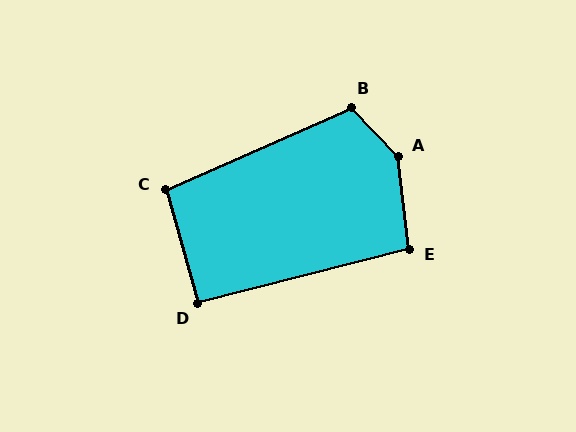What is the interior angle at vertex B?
Approximately 110 degrees (obtuse).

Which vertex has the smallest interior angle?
D, at approximately 92 degrees.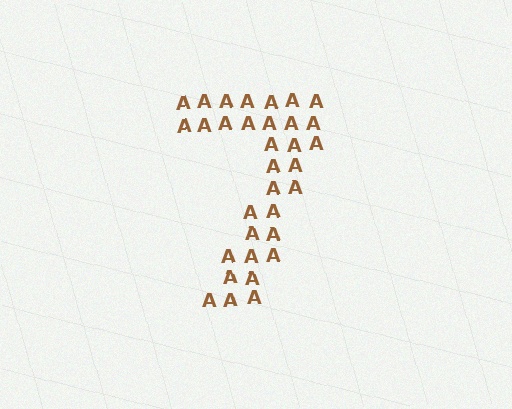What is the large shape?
The large shape is the digit 7.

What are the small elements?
The small elements are letter A's.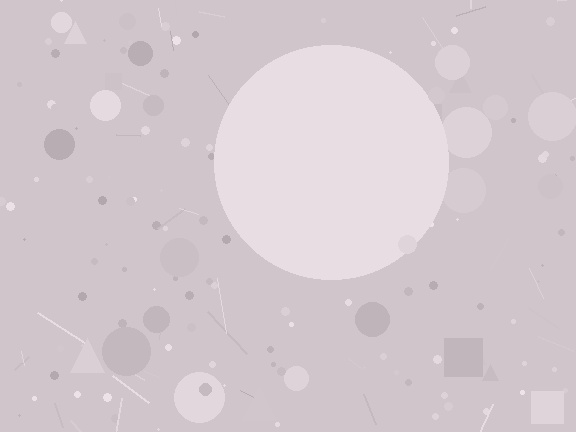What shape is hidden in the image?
A circle is hidden in the image.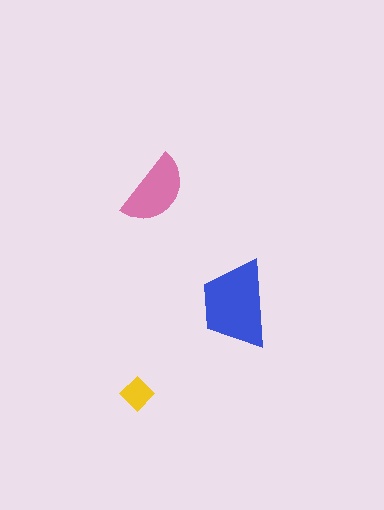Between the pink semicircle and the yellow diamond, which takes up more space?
The pink semicircle.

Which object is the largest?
The blue trapezoid.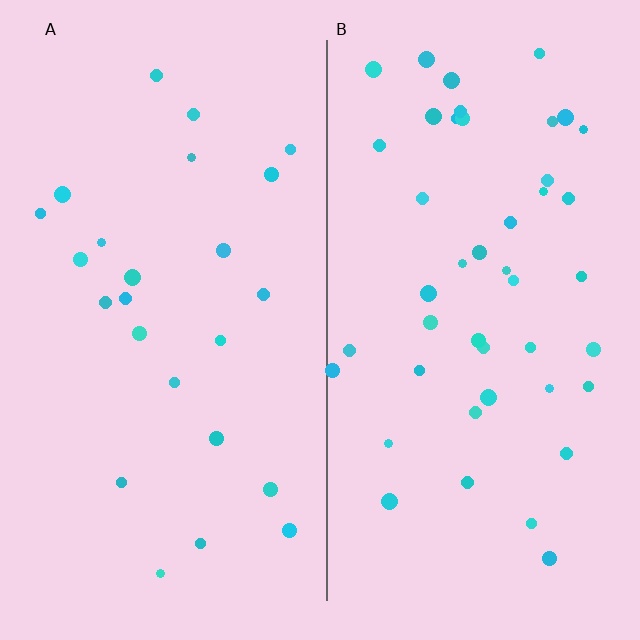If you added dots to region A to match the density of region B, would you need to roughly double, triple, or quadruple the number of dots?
Approximately double.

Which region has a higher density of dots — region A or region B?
B (the right).